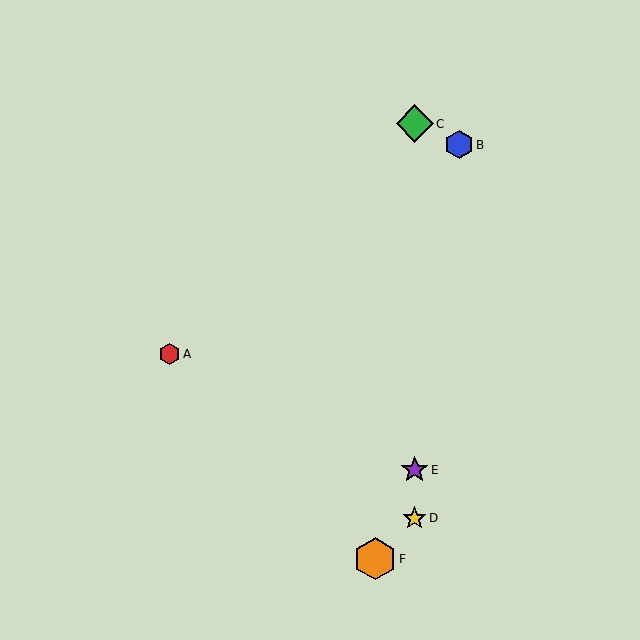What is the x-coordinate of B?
Object B is at x≈459.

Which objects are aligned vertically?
Objects C, D, E are aligned vertically.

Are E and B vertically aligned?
No, E is at x≈415 and B is at x≈459.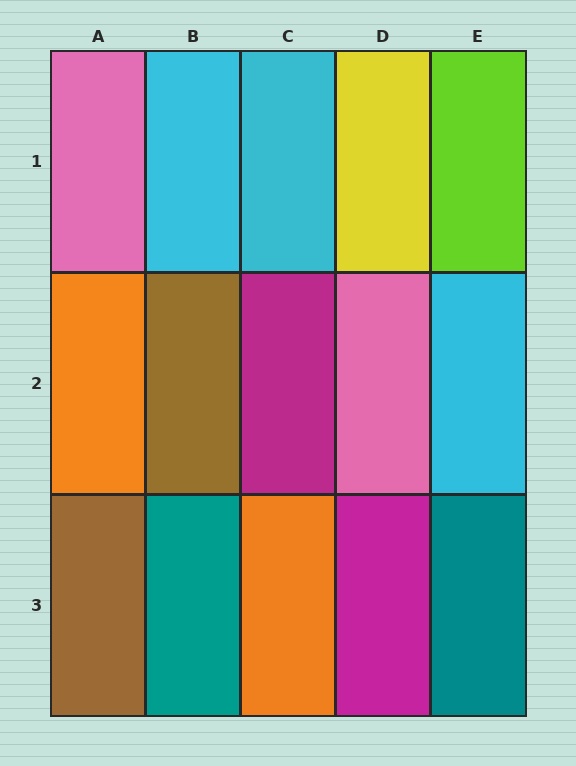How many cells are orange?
2 cells are orange.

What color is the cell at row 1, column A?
Pink.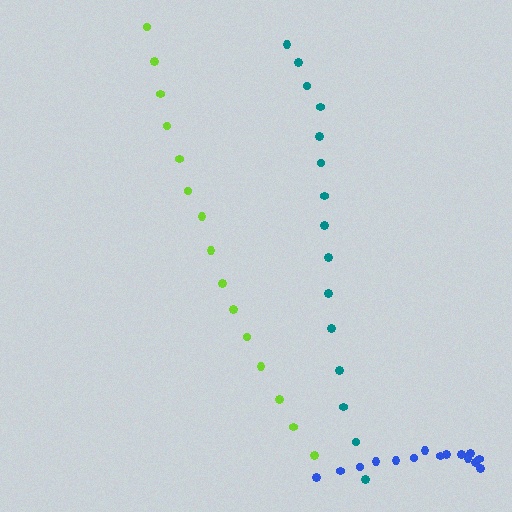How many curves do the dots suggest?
There are 3 distinct paths.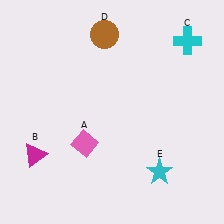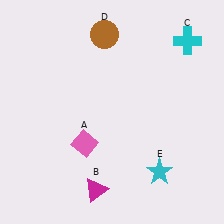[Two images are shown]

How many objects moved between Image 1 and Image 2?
1 object moved between the two images.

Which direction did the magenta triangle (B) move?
The magenta triangle (B) moved right.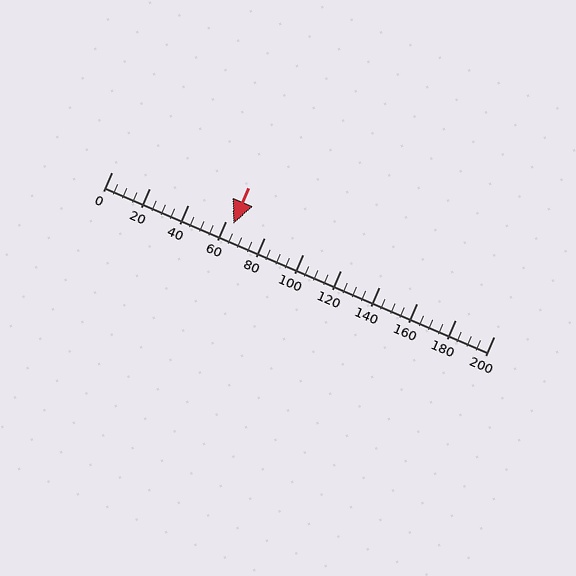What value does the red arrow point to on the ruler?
The red arrow points to approximately 64.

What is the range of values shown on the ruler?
The ruler shows values from 0 to 200.